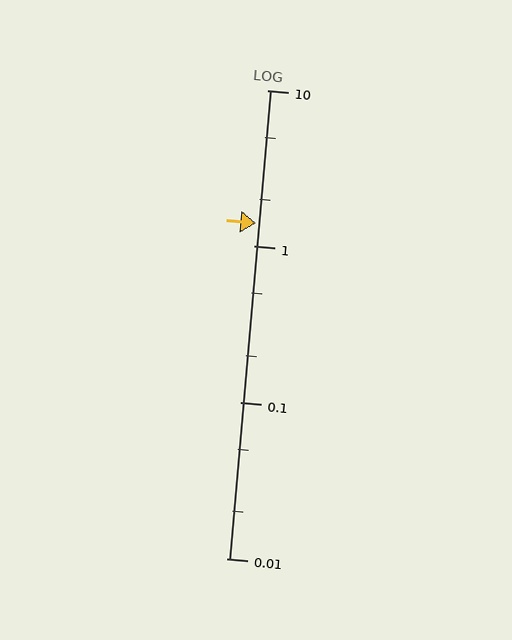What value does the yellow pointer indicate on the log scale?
The pointer indicates approximately 1.4.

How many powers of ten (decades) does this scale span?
The scale spans 3 decades, from 0.01 to 10.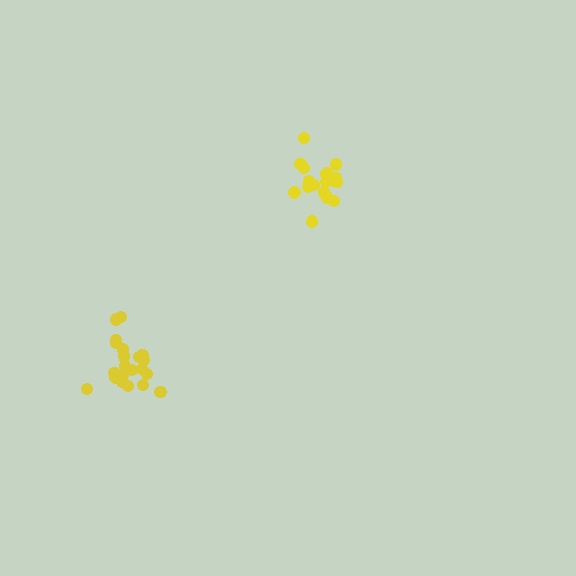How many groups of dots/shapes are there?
There are 2 groups.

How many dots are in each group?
Group 1: 18 dots, Group 2: 21 dots (39 total).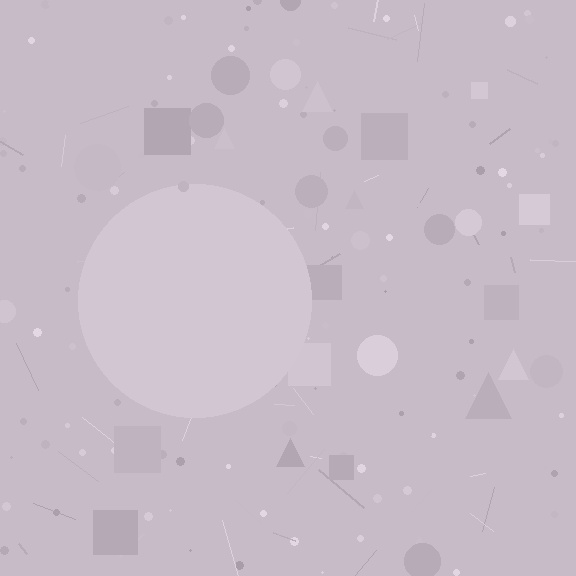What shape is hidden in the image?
A circle is hidden in the image.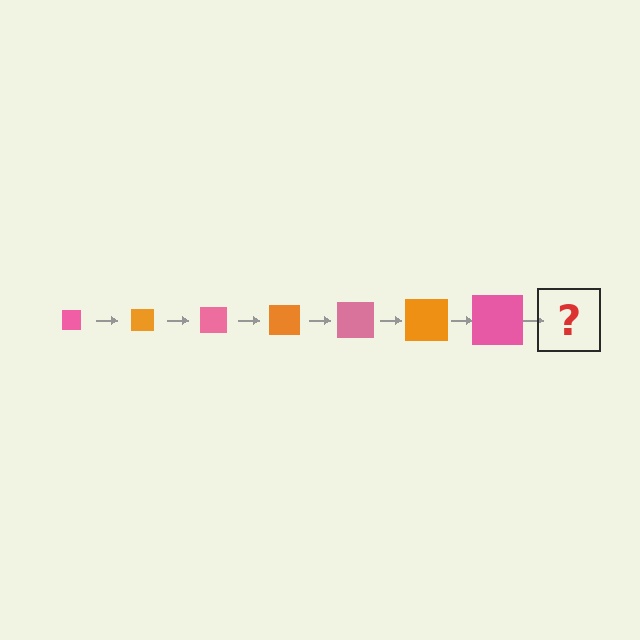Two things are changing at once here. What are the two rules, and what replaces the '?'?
The two rules are that the square grows larger each step and the color cycles through pink and orange. The '?' should be an orange square, larger than the previous one.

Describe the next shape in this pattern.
It should be an orange square, larger than the previous one.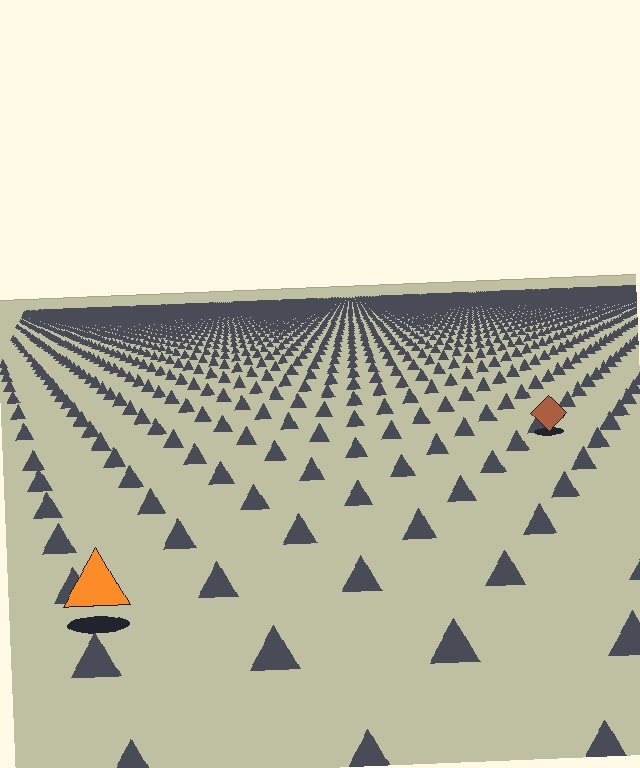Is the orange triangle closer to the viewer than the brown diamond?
Yes. The orange triangle is closer — you can tell from the texture gradient: the ground texture is coarser near it.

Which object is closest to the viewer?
The orange triangle is closest. The texture marks near it are larger and more spread out.